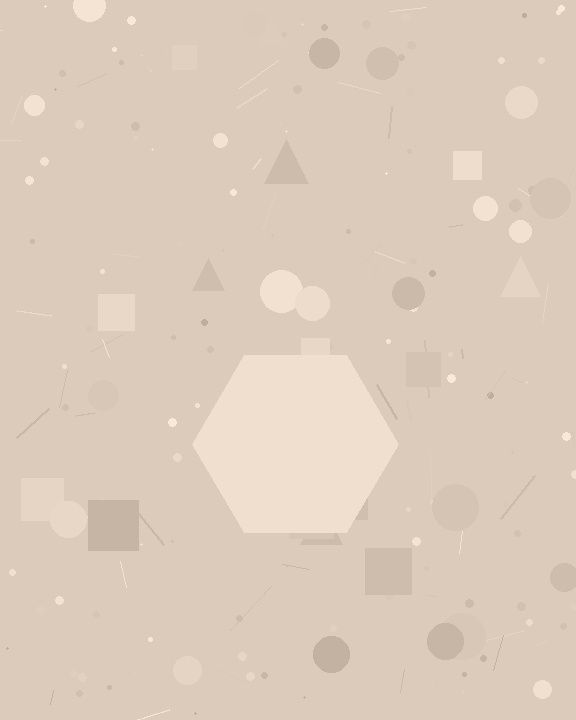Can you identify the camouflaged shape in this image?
The camouflaged shape is a hexagon.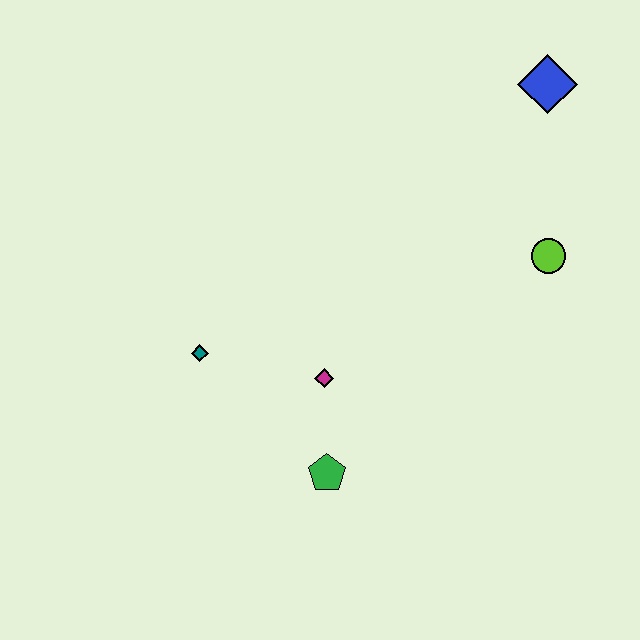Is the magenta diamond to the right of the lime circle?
No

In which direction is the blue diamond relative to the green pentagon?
The blue diamond is above the green pentagon.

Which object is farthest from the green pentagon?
The blue diamond is farthest from the green pentagon.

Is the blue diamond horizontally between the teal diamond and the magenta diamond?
No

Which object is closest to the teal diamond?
The magenta diamond is closest to the teal diamond.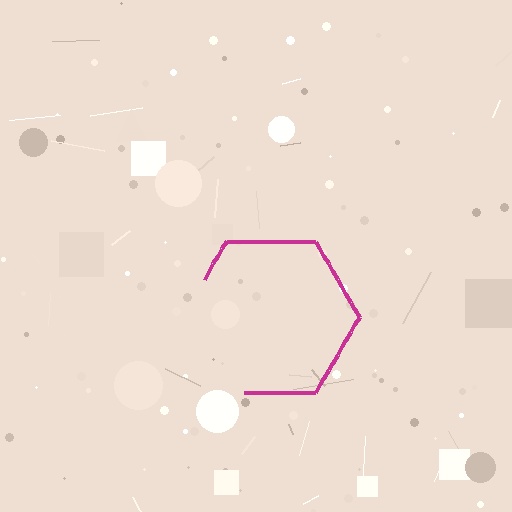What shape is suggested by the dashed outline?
The dashed outline suggests a hexagon.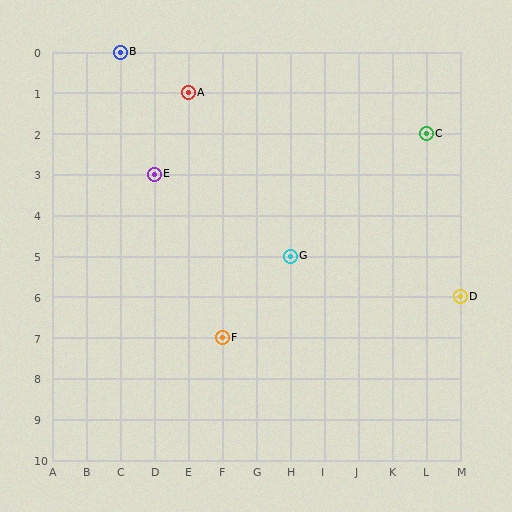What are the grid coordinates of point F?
Point F is at grid coordinates (F, 7).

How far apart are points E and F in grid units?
Points E and F are 2 columns and 4 rows apart (about 4.5 grid units diagonally).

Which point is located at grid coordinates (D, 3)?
Point E is at (D, 3).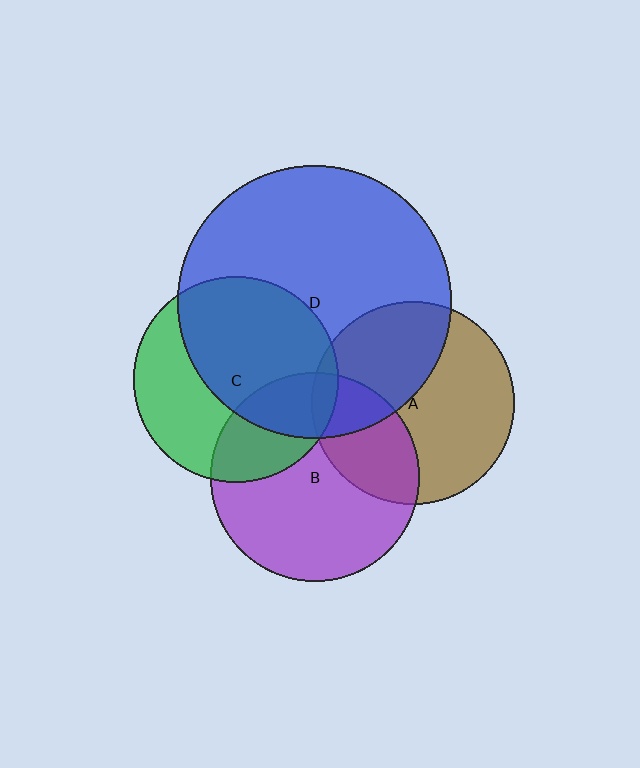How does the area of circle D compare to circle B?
Approximately 1.7 times.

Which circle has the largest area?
Circle D (blue).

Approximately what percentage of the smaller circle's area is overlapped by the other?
Approximately 5%.